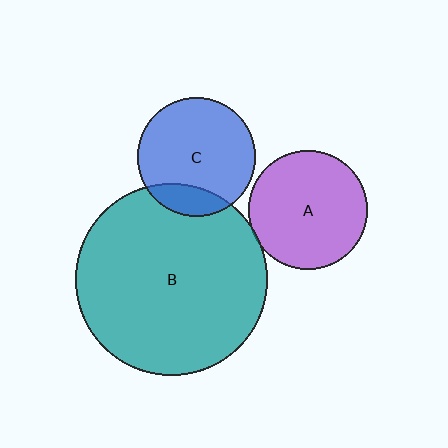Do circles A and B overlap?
Yes.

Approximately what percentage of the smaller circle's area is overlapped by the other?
Approximately 5%.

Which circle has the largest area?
Circle B (teal).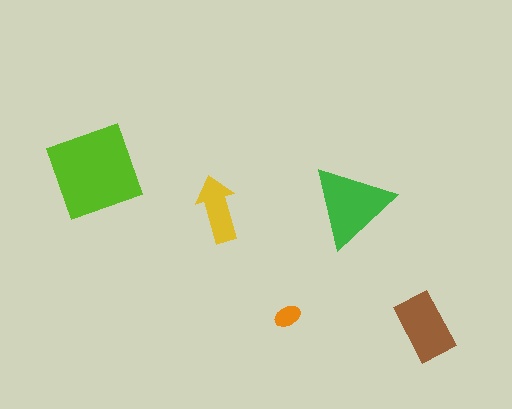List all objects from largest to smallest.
The lime diamond, the green triangle, the brown rectangle, the yellow arrow, the orange ellipse.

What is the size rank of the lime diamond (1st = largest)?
1st.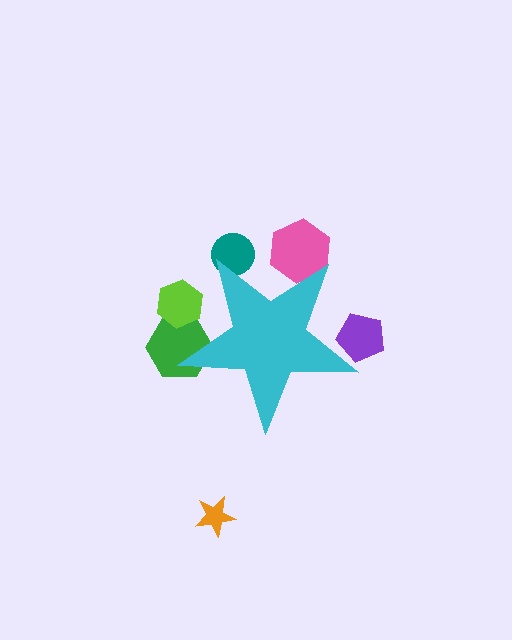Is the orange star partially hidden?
No, the orange star is fully visible.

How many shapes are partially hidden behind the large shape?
5 shapes are partially hidden.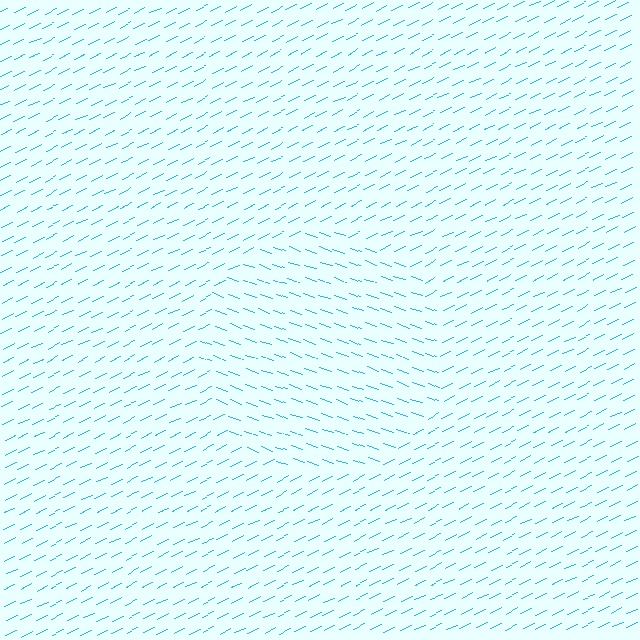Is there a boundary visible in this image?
Yes, there is a texture boundary formed by a change in line orientation.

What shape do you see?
I see a circle.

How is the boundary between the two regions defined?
The boundary is defined purely by a change in line orientation (approximately 45 degrees difference). All lines are the same color and thickness.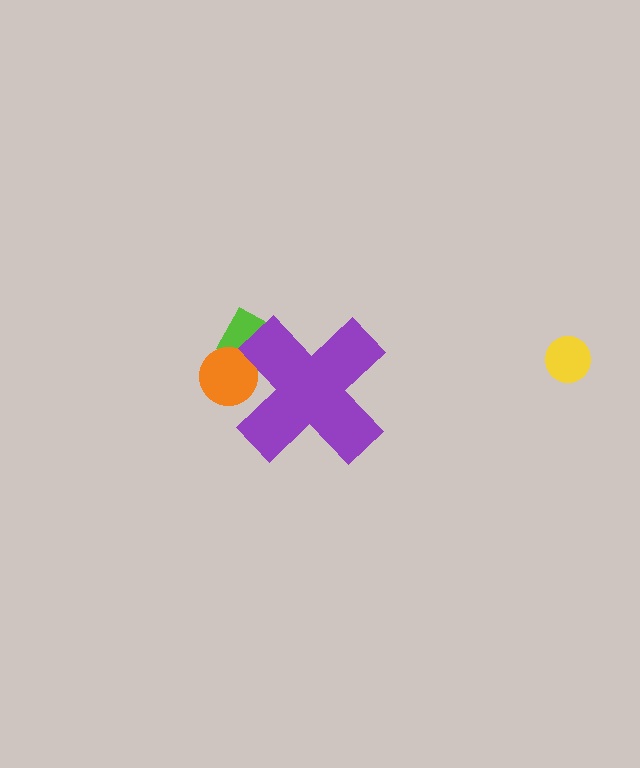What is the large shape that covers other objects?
A purple cross.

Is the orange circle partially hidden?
Yes, the orange circle is partially hidden behind the purple cross.